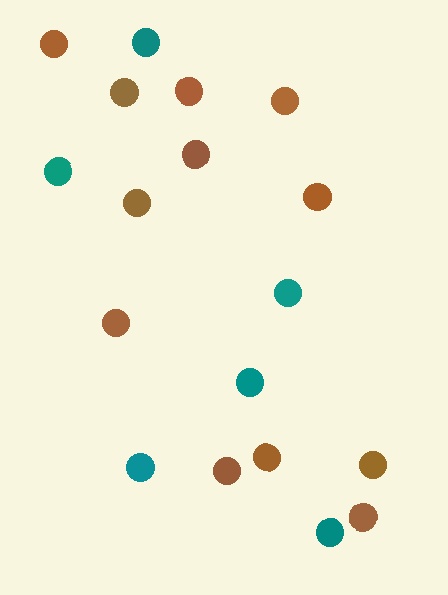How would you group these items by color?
There are 2 groups: one group of brown circles (12) and one group of teal circles (6).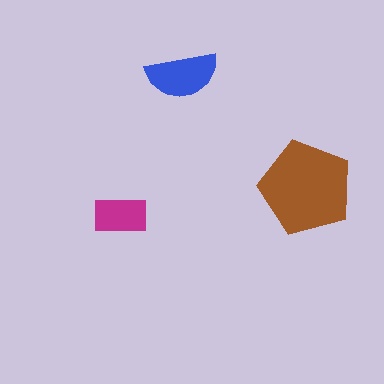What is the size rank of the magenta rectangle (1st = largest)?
3rd.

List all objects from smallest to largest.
The magenta rectangle, the blue semicircle, the brown pentagon.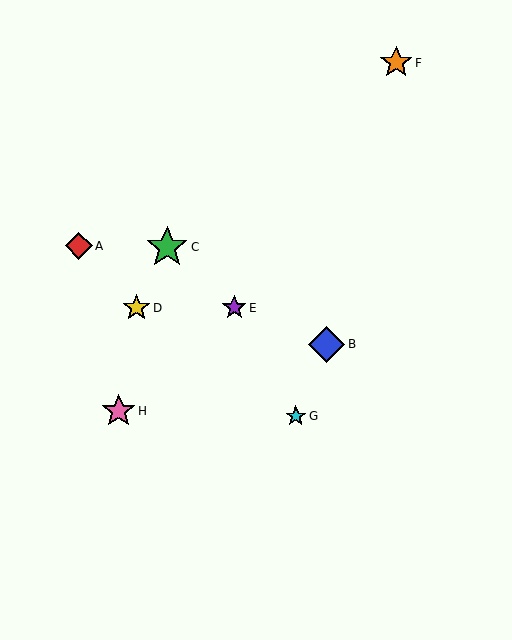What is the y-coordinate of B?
Object B is at y≈344.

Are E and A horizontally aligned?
No, E is at y≈308 and A is at y≈246.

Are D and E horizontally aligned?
Yes, both are at y≈308.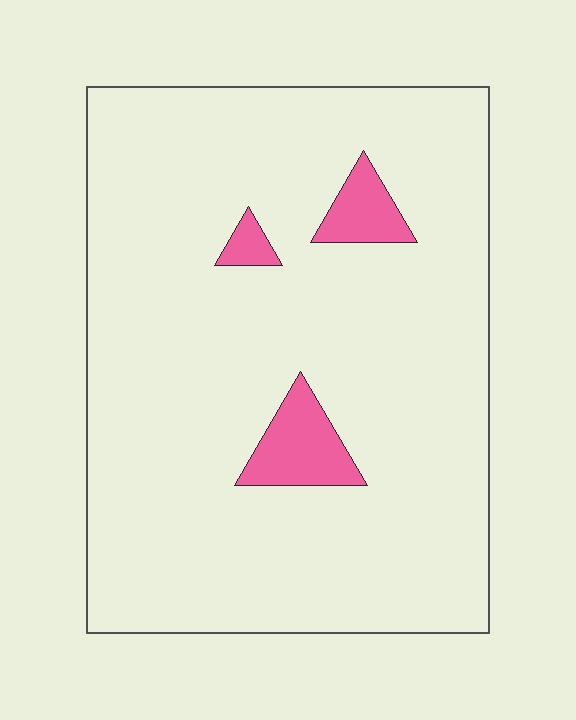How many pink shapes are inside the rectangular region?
3.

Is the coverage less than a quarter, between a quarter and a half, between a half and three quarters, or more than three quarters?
Less than a quarter.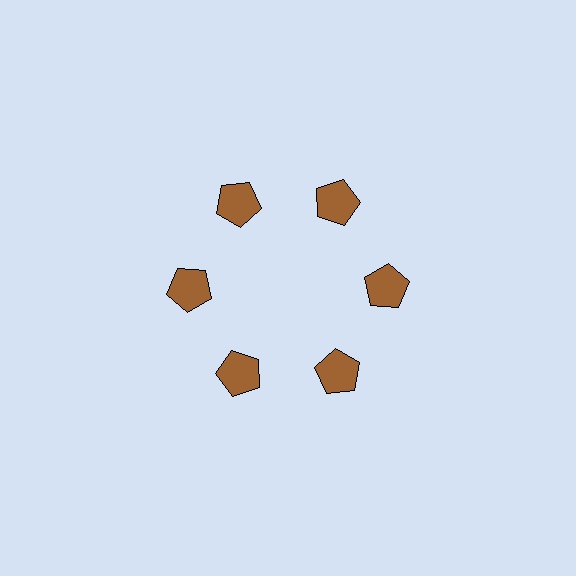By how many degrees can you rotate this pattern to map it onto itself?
The pattern maps onto itself every 60 degrees of rotation.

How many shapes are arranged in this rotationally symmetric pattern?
There are 6 shapes, arranged in 6 groups of 1.